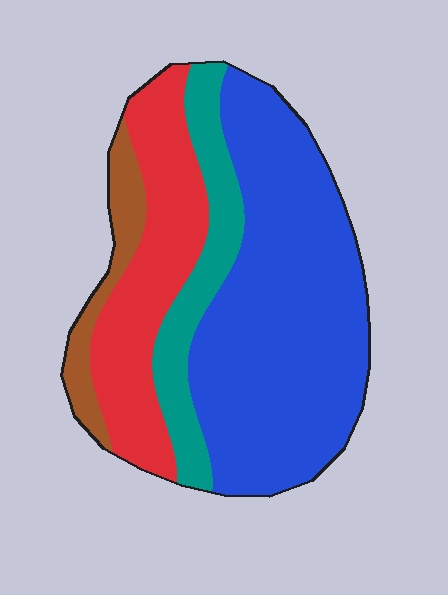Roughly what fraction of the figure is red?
Red takes up about one quarter (1/4) of the figure.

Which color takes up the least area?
Brown, at roughly 10%.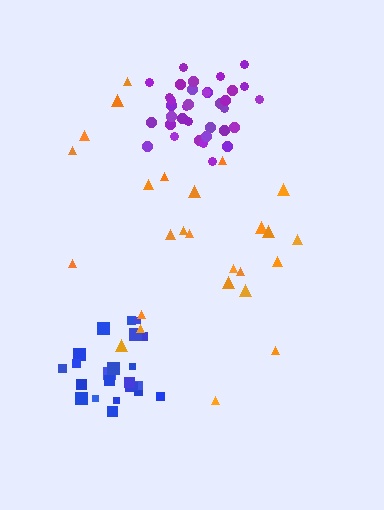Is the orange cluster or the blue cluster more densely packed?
Blue.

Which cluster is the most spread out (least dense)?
Orange.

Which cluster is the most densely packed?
Purple.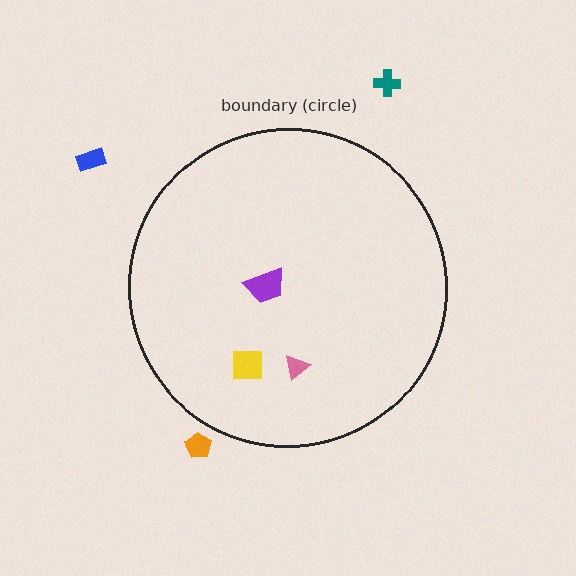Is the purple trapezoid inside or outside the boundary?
Inside.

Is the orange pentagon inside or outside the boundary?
Outside.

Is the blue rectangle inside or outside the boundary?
Outside.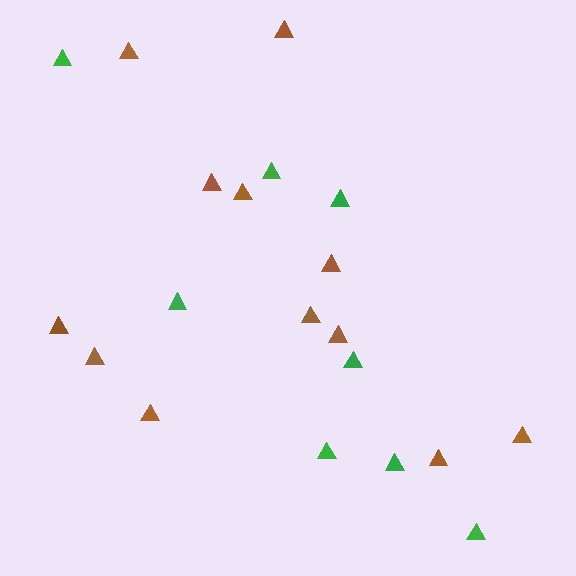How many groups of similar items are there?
There are 2 groups: one group of green triangles (8) and one group of brown triangles (12).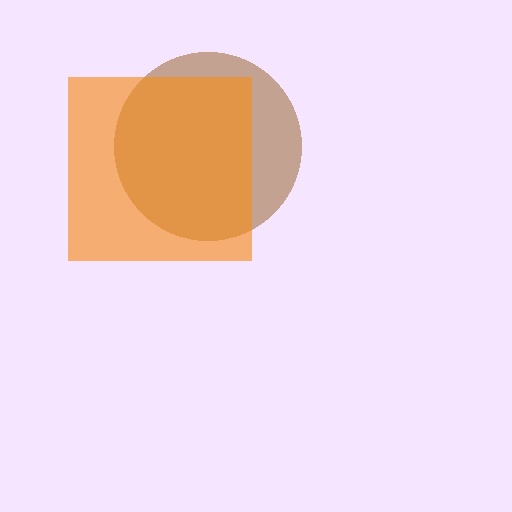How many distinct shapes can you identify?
There are 2 distinct shapes: a brown circle, an orange square.